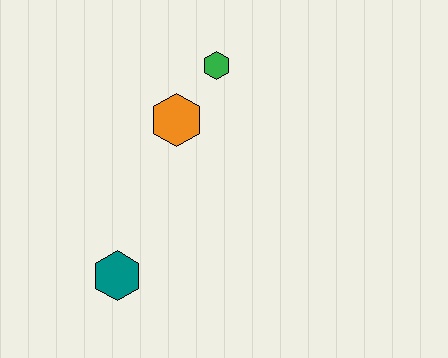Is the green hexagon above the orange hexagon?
Yes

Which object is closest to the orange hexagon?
The green hexagon is closest to the orange hexagon.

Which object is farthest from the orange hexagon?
The teal hexagon is farthest from the orange hexagon.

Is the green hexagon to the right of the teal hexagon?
Yes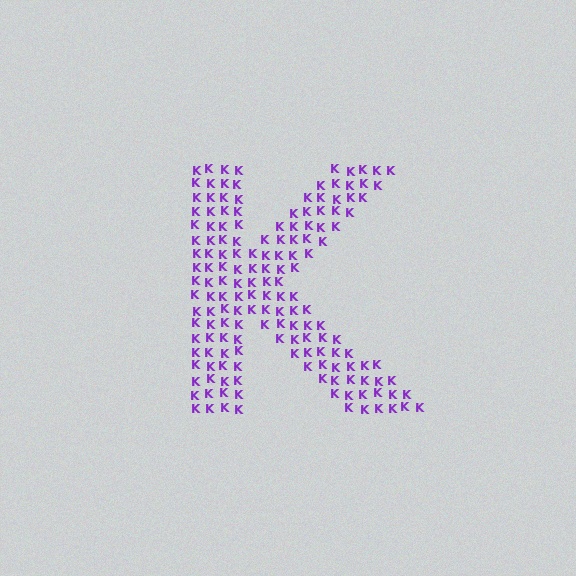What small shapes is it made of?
It is made of small letter K's.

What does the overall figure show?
The overall figure shows the letter K.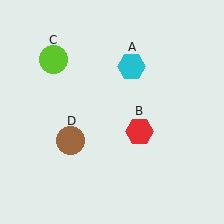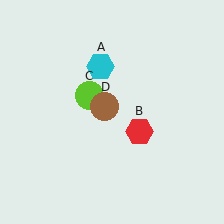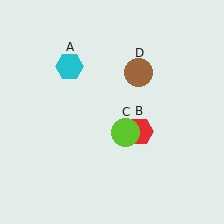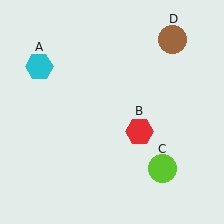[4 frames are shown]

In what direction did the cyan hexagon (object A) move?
The cyan hexagon (object A) moved left.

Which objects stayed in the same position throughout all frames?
Red hexagon (object B) remained stationary.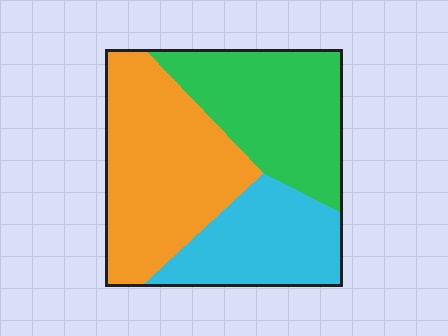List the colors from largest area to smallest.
From largest to smallest: orange, green, cyan.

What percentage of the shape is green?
Green takes up about one third (1/3) of the shape.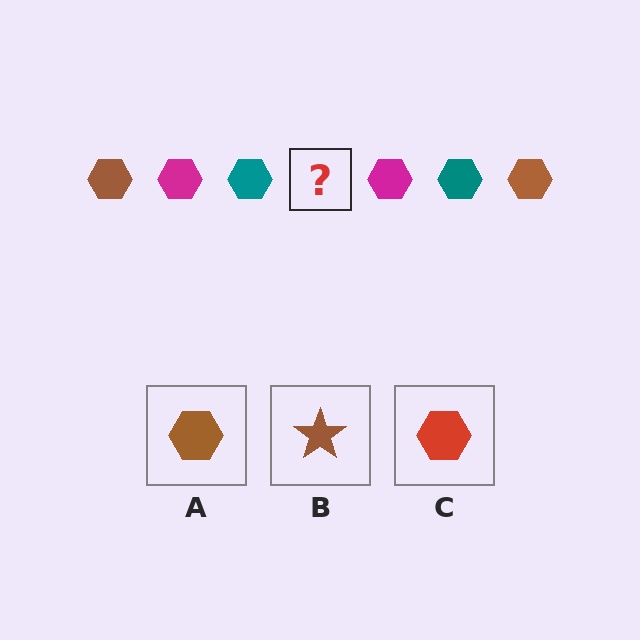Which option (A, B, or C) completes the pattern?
A.